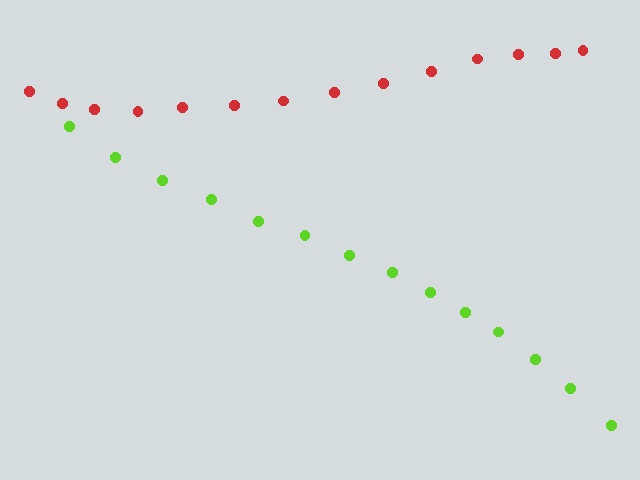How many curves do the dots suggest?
There are 2 distinct paths.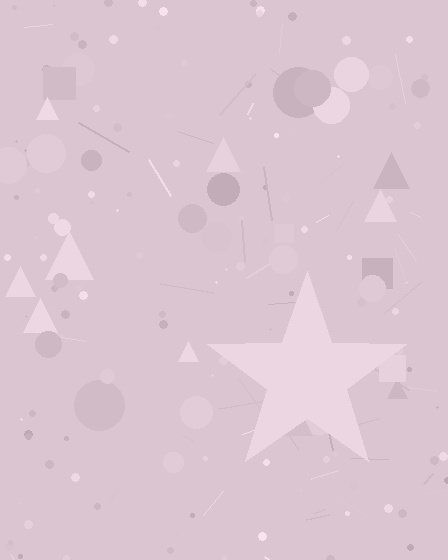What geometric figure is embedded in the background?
A star is embedded in the background.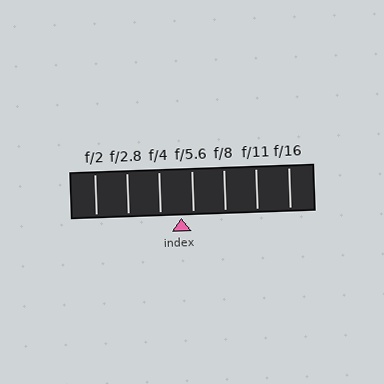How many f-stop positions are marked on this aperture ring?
There are 7 f-stop positions marked.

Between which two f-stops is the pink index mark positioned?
The index mark is between f/4 and f/5.6.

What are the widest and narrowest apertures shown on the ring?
The widest aperture shown is f/2 and the narrowest is f/16.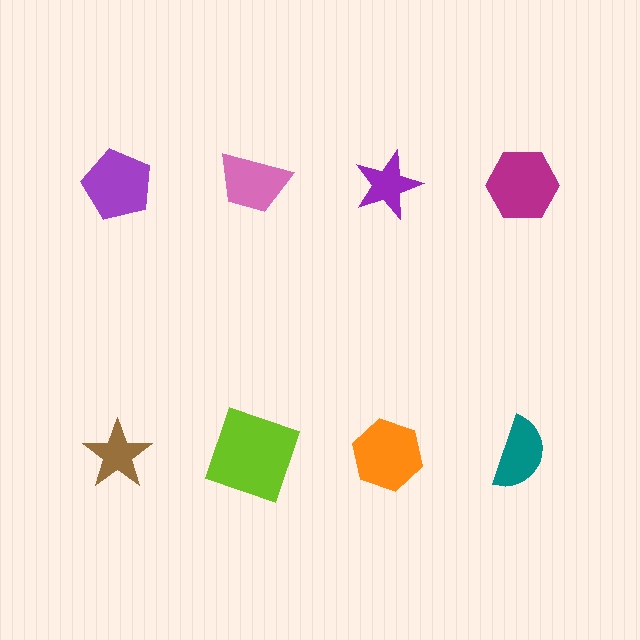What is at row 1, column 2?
A pink trapezoid.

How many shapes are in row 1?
4 shapes.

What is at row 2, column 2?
A lime square.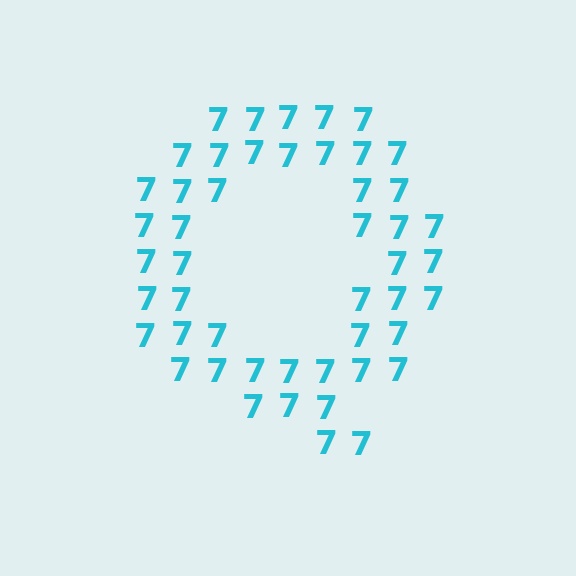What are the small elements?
The small elements are digit 7's.